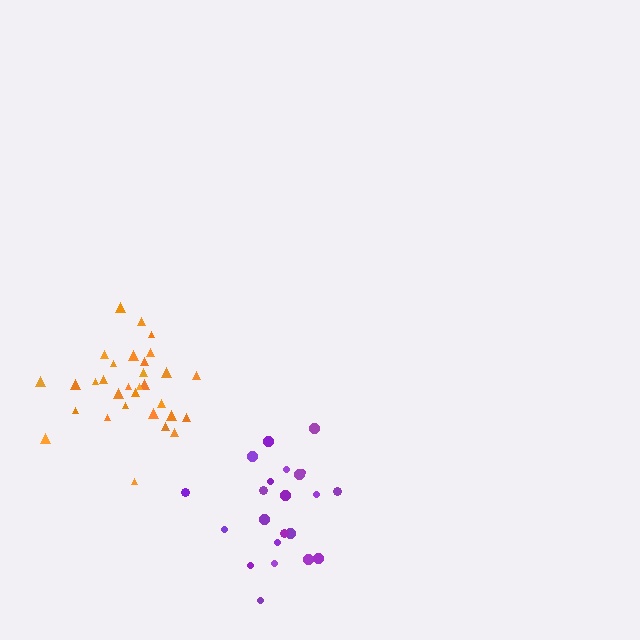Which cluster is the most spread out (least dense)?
Purple.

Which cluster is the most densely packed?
Orange.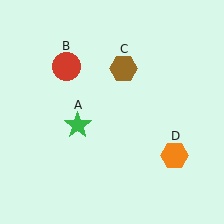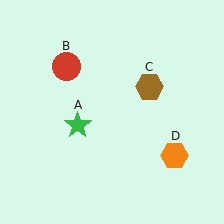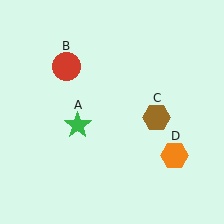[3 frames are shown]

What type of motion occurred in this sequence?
The brown hexagon (object C) rotated clockwise around the center of the scene.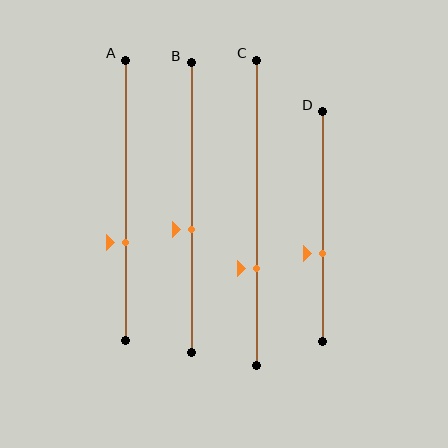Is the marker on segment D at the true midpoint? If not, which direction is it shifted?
No, the marker on segment D is shifted downward by about 12% of the segment length.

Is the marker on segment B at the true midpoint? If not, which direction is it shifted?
No, the marker on segment B is shifted downward by about 8% of the segment length.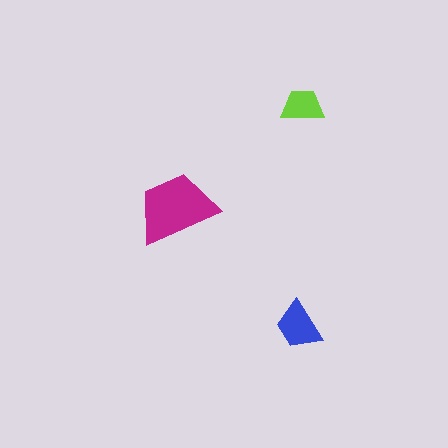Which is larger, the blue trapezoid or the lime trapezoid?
The blue one.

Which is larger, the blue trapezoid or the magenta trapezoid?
The magenta one.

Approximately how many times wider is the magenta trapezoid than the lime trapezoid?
About 2 times wider.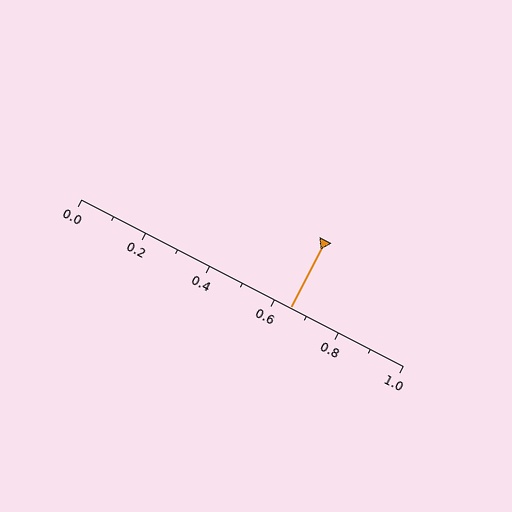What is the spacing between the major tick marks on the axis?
The major ticks are spaced 0.2 apart.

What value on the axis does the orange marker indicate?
The marker indicates approximately 0.65.